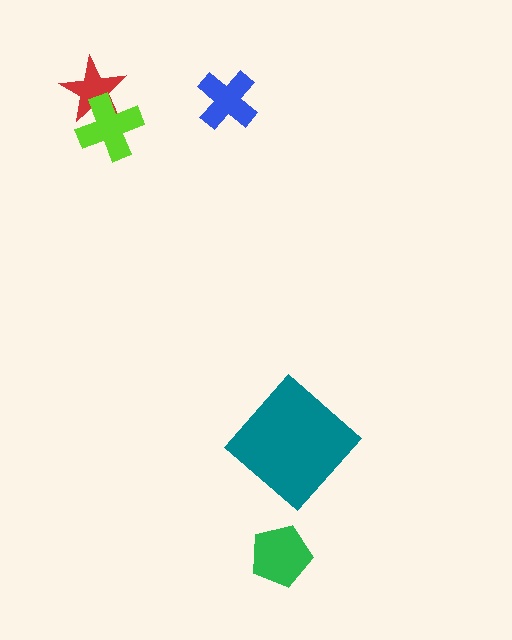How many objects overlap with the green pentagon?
0 objects overlap with the green pentagon.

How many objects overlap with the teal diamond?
0 objects overlap with the teal diamond.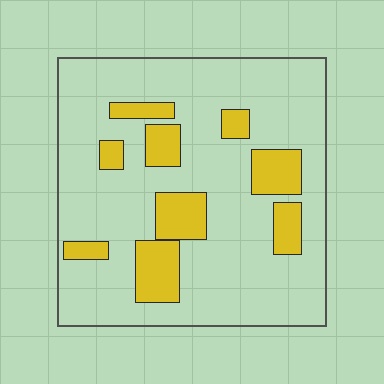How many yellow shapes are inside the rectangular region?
9.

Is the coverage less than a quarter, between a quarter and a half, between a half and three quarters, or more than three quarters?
Less than a quarter.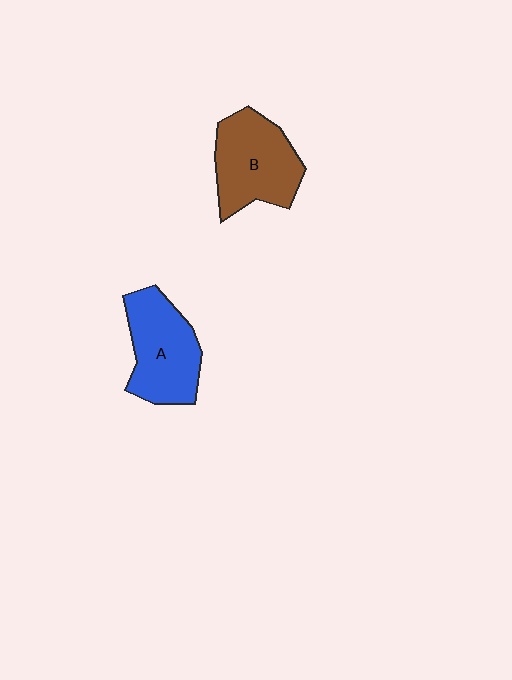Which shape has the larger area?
Shape B (brown).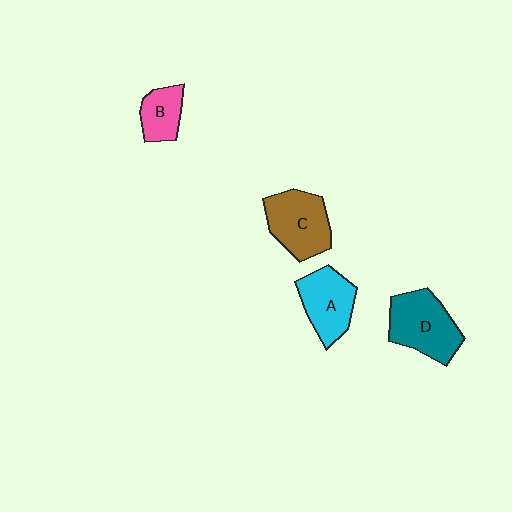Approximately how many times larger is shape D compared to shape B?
Approximately 1.9 times.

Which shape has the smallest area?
Shape B (pink).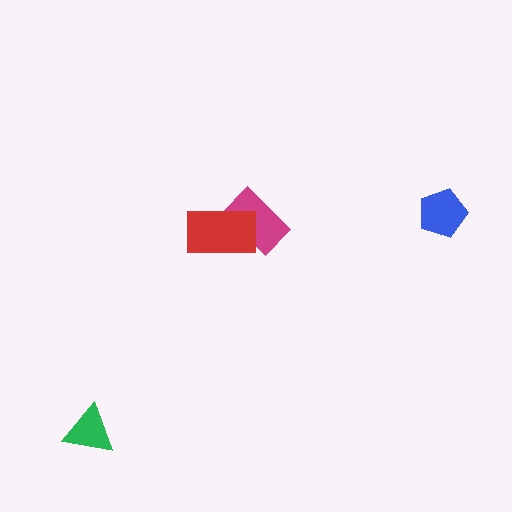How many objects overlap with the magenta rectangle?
1 object overlaps with the magenta rectangle.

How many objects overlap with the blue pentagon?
0 objects overlap with the blue pentagon.